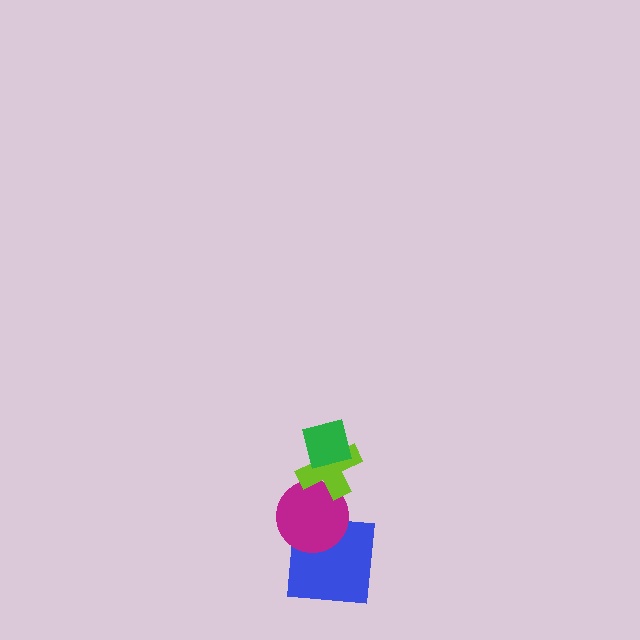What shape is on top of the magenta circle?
The lime cross is on top of the magenta circle.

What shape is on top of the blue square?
The magenta circle is on top of the blue square.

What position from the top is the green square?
The green square is 1st from the top.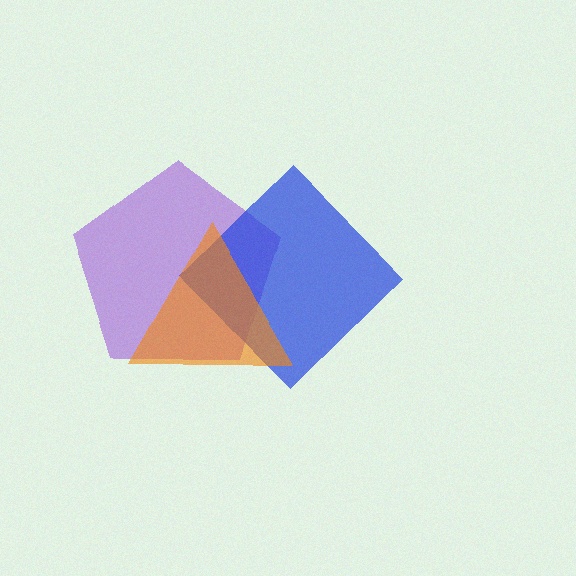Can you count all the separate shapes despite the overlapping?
Yes, there are 3 separate shapes.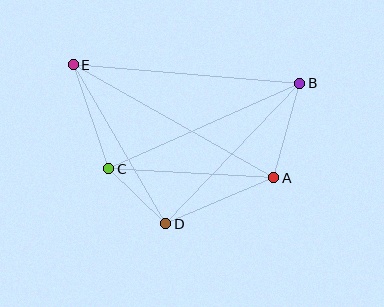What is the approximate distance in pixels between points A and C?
The distance between A and C is approximately 165 pixels.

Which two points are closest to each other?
Points C and D are closest to each other.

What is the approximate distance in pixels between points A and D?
The distance between A and D is approximately 117 pixels.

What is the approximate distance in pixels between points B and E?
The distance between B and E is approximately 227 pixels.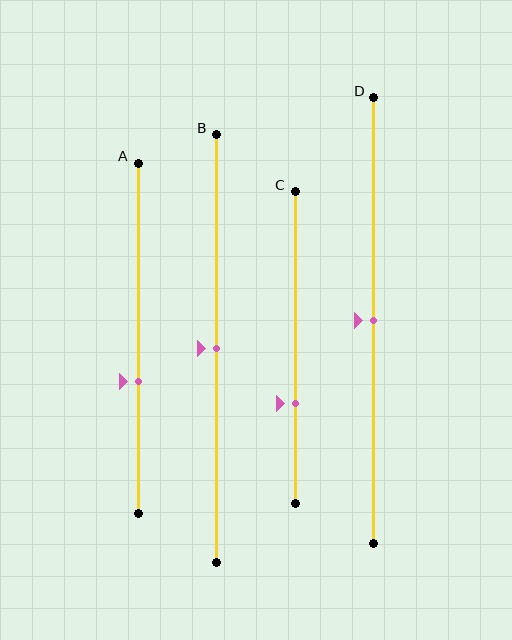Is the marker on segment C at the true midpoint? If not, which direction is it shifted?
No, the marker on segment C is shifted downward by about 18% of the segment length.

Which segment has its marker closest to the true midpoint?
Segment B has its marker closest to the true midpoint.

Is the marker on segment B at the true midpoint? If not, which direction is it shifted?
Yes, the marker on segment B is at the true midpoint.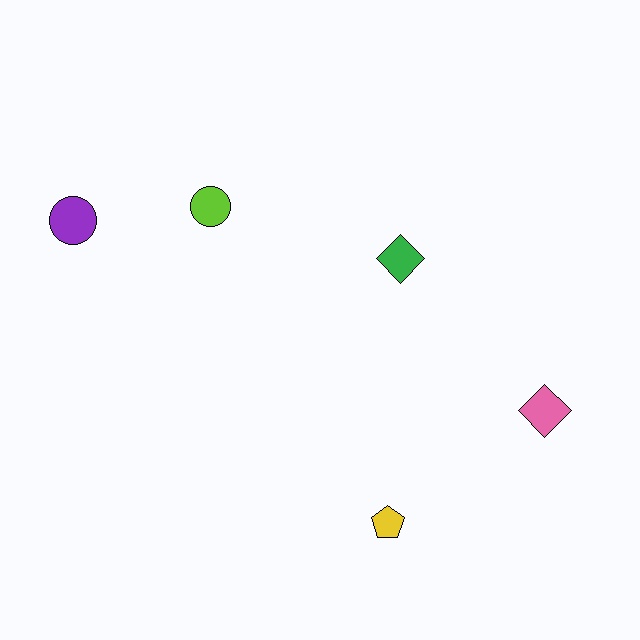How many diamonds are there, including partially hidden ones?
There are 2 diamonds.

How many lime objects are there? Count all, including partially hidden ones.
There is 1 lime object.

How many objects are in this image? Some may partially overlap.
There are 5 objects.